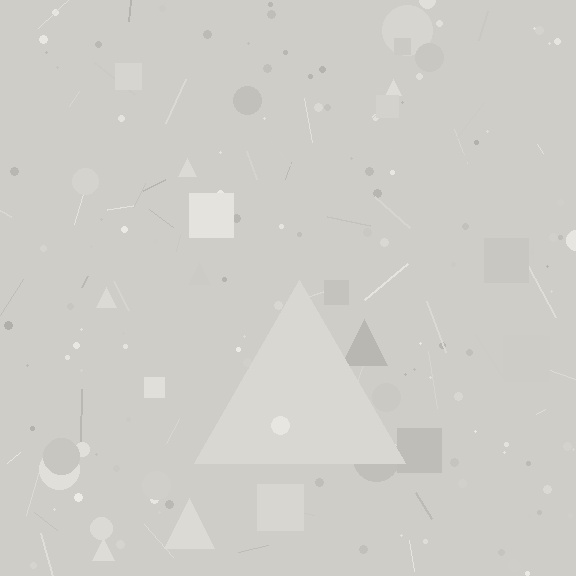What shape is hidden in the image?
A triangle is hidden in the image.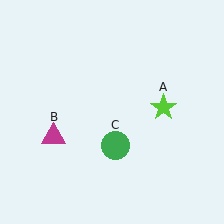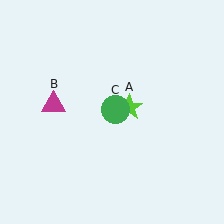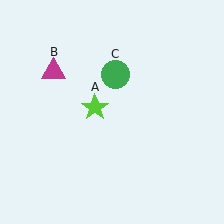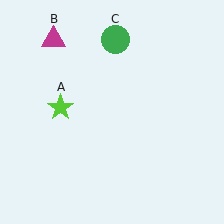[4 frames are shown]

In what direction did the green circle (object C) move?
The green circle (object C) moved up.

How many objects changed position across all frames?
3 objects changed position: lime star (object A), magenta triangle (object B), green circle (object C).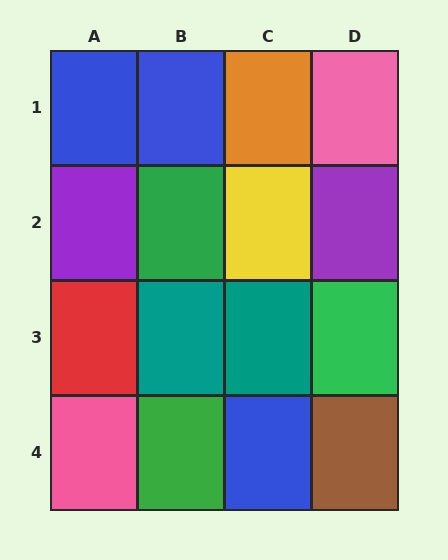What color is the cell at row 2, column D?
Purple.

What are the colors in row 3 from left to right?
Red, teal, teal, green.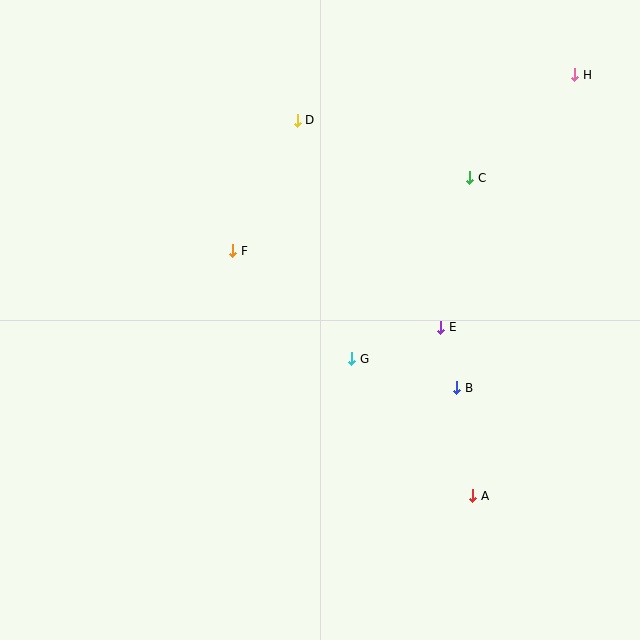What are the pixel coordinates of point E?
Point E is at (441, 327).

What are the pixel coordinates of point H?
Point H is at (575, 75).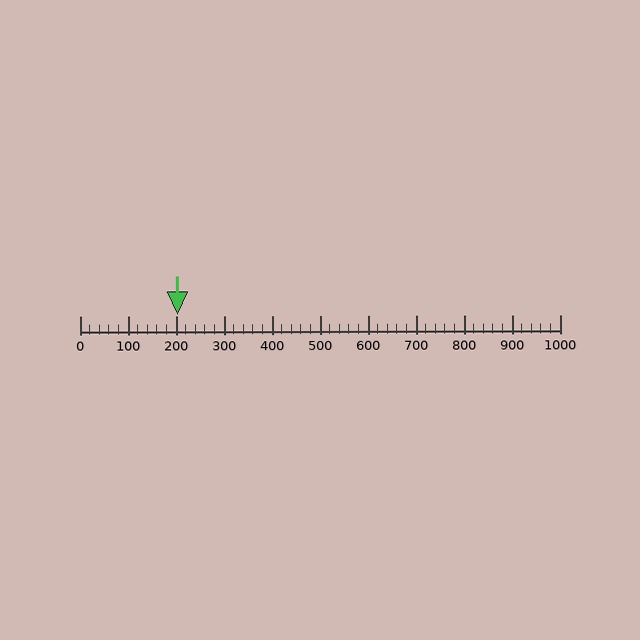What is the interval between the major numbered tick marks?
The major tick marks are spaced 100 units apart.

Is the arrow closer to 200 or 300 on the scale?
The arrow is closer to 200.